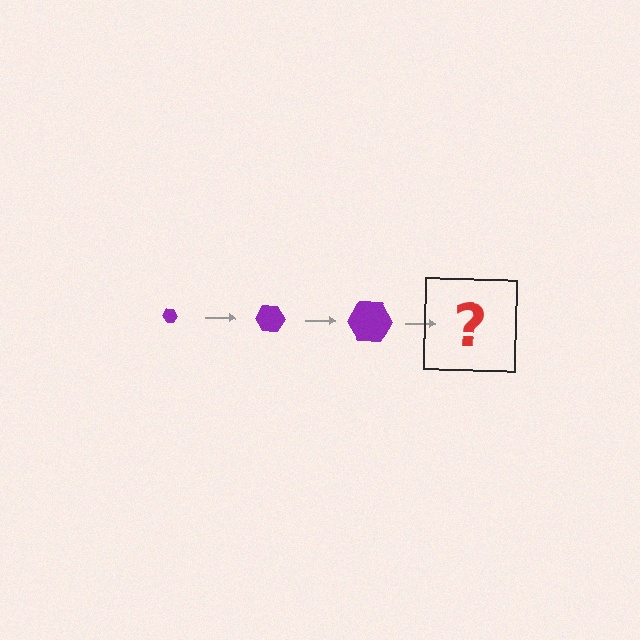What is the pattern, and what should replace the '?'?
The pattern is that the hexagon gets progressively larger each step. The '?' should be a purple hexagon, larger than the previous one.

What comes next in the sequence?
The next element should be a purple hexagon, larger than the previous one.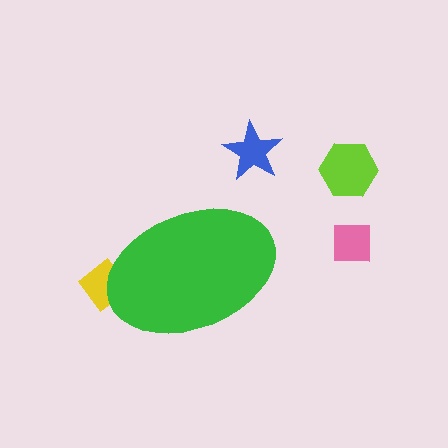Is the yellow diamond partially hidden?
Yes, the yellow diamond is partially hidden behind the green ellipse.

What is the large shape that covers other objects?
A green ellipse.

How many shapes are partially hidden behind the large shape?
1 shape is partially hidden.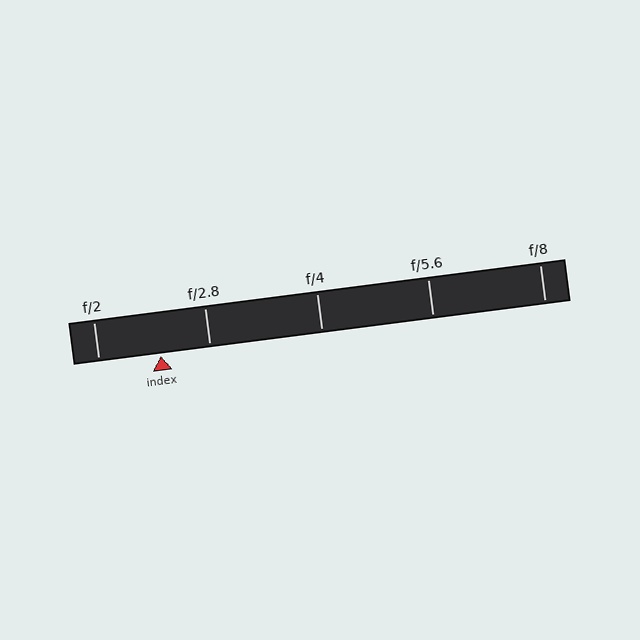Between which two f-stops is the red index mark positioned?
The index mark is between f/2 and f/2.8.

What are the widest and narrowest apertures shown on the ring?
The widest aperture shown is f/2 and the narrowest is f/8.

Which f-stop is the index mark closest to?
The index mark is closest to f/2.8.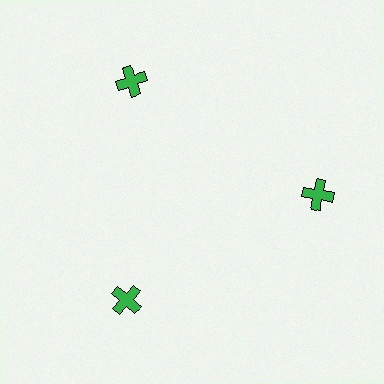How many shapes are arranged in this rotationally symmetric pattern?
There are 3 shapes, arranged in 3 groups of 1.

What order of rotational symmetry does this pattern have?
This pattern has 3-fold rotational symmetry.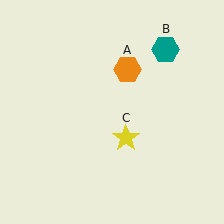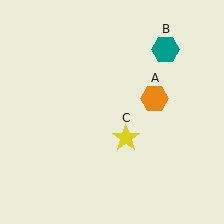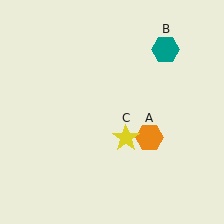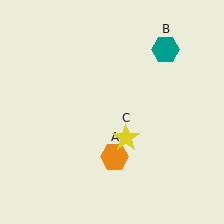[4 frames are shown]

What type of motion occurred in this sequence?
The orange hexagon (object A) rotated clockwise around the center of the scene.